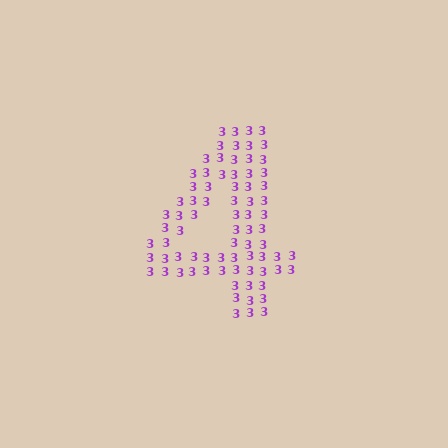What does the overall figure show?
The overall figure shows the digit 4.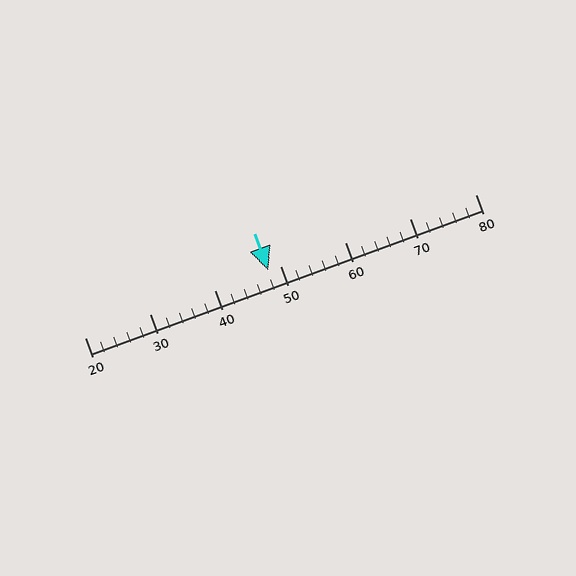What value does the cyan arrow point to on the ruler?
The cyan arrow points to approximately 48.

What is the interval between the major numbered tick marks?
The major tick marks are spaced 10 units apart.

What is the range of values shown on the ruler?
The ruler shows values from 20 to 80.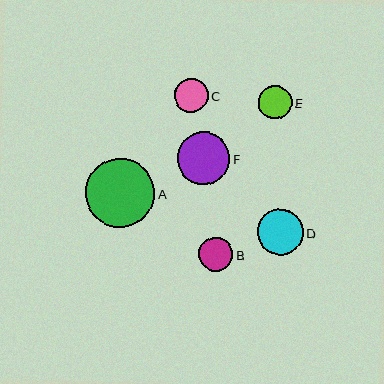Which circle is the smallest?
Circle E is the smallest with a size of approximately 33 pixels.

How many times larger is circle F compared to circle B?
Circle F is approximately 1.5 times the size of circle B.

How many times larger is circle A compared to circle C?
Circle A is approximately 2.1 times the size of circle C.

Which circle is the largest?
Circle A is the largest with a size of approximately 69 pixels.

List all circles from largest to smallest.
From largest to smallest: A, F, D, B, C, E.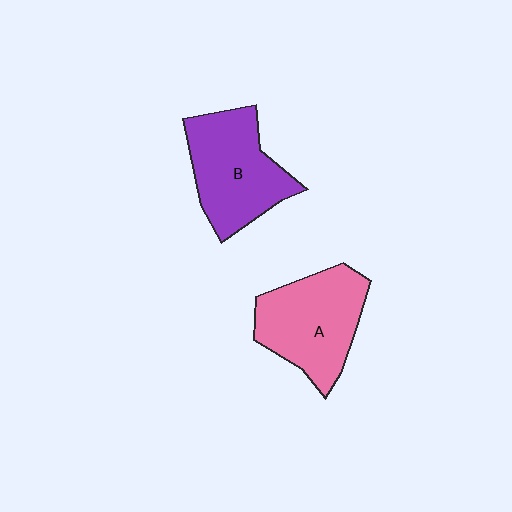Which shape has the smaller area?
Shape B (purple).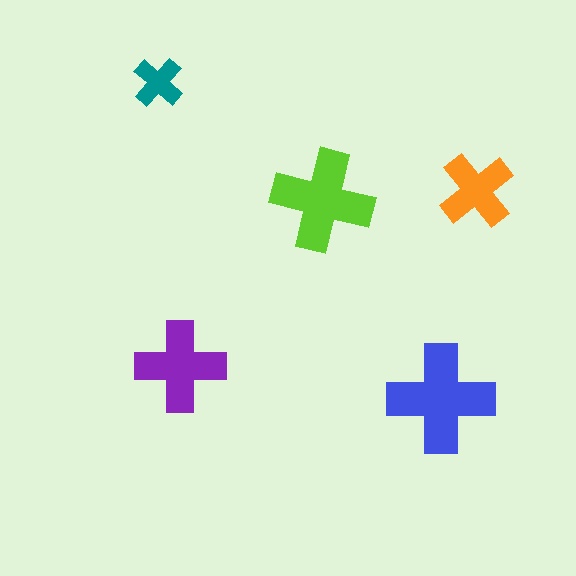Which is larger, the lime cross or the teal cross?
The lime one.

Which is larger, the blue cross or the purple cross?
The blue one.